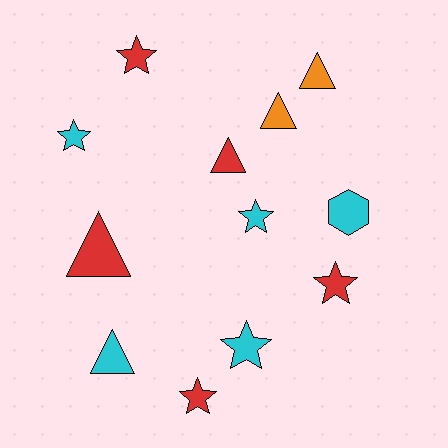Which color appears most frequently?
Cyan, with 5 objects.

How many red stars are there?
There are 3 red stars.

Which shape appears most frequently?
Star, with 6 objects.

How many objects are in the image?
There are 12 objects.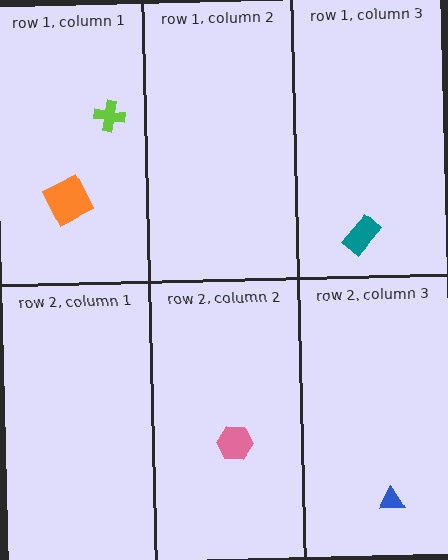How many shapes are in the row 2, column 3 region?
1.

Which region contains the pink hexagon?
The row 2, column 2 region.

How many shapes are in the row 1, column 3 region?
1.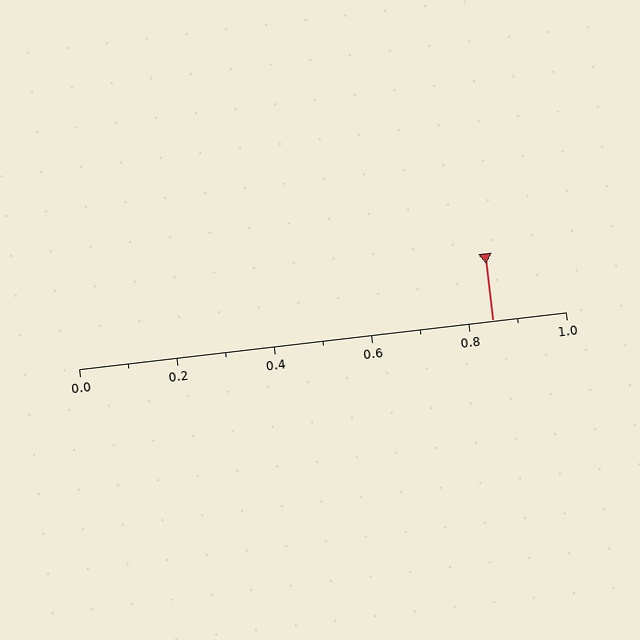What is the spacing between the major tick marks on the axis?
The major ticks are spaced 0.2 apart.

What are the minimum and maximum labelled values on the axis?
The axis runs from 0.0 to 1.0.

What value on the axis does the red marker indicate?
The marker indicates approximately 0.85.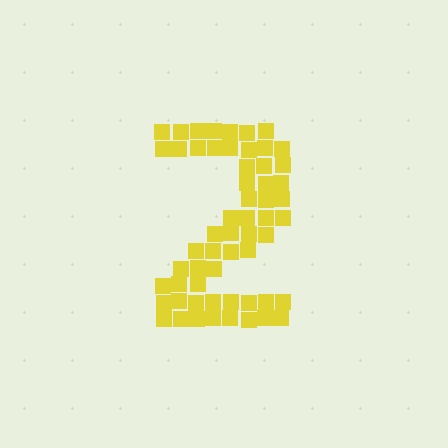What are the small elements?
The small elements are squares.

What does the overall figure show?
The overall figure shows the digit 2.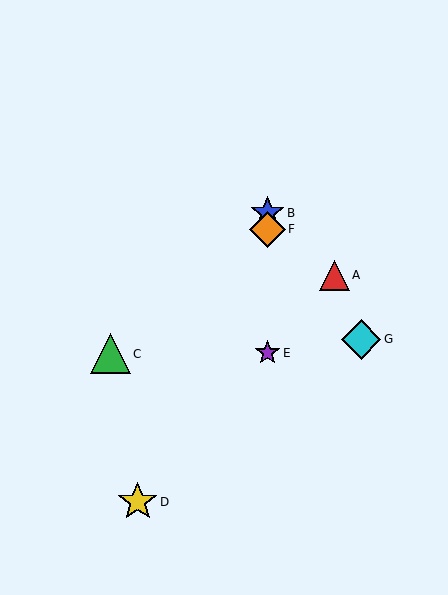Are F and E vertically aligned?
Yes, both are at x≈267.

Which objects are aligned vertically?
Objects B, E, F are aligned vertically.